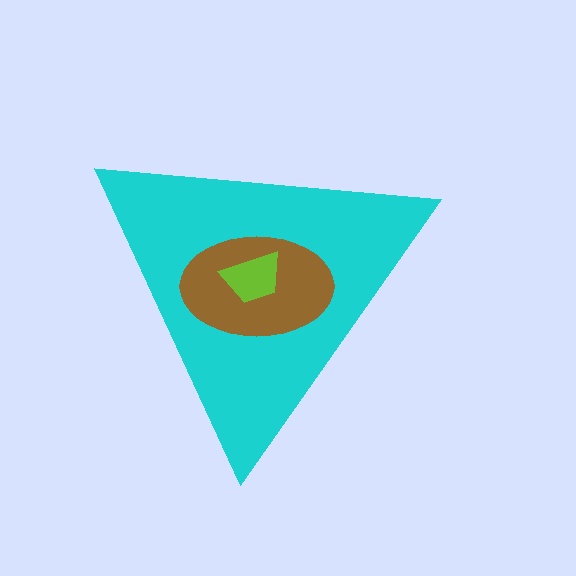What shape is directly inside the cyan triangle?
The brown ellipse.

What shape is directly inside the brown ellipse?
The lime trapezoid.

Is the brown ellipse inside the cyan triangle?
Yes.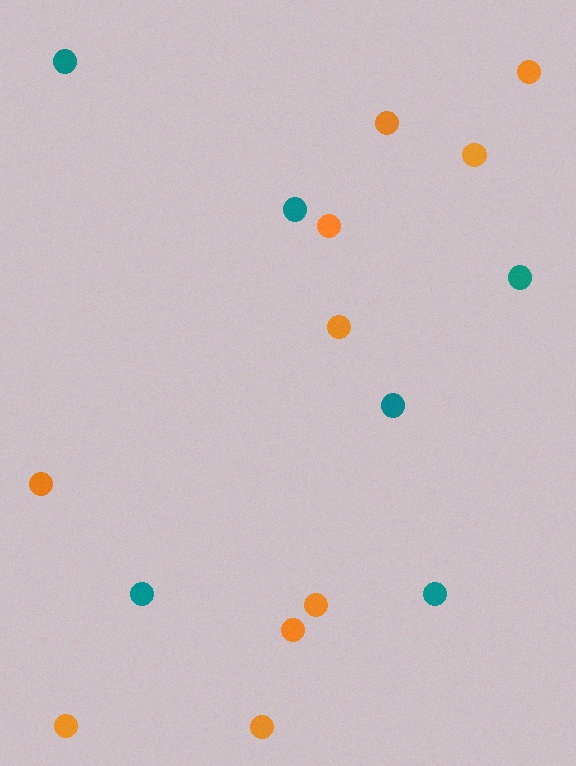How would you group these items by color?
There are 2 groups: one group of orange circles (10) and one group of teal circles (6).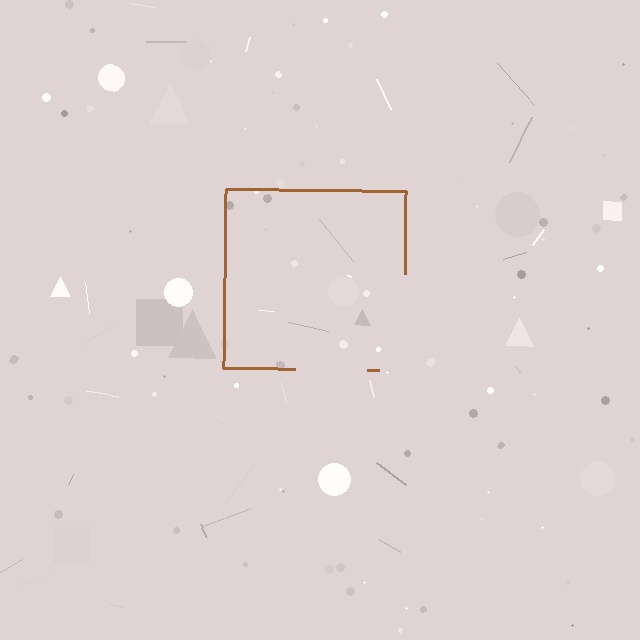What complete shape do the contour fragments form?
The contour fragments form a square.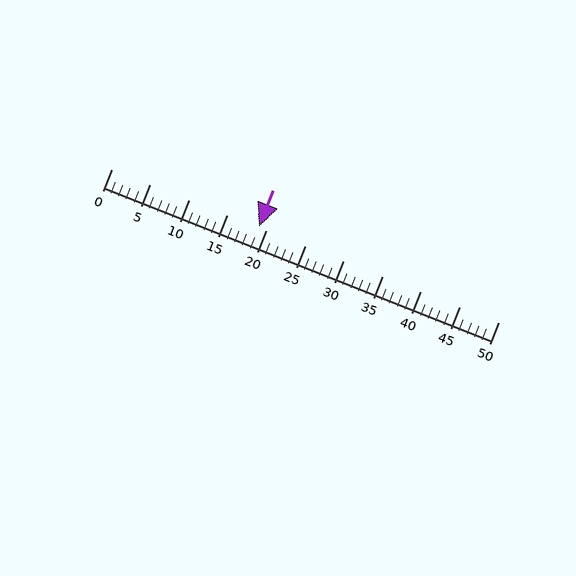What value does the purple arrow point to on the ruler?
The purple arrow points to approximately 19.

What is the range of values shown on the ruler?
The ruler shows values from 0 to 50.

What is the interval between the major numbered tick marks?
The major tick marks are spaced 5 units apart.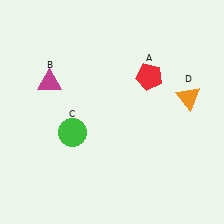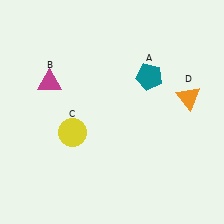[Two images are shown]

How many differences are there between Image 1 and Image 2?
There are 2 differences between the two images.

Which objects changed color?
A changed from red to teal. C changed from green to yellow.